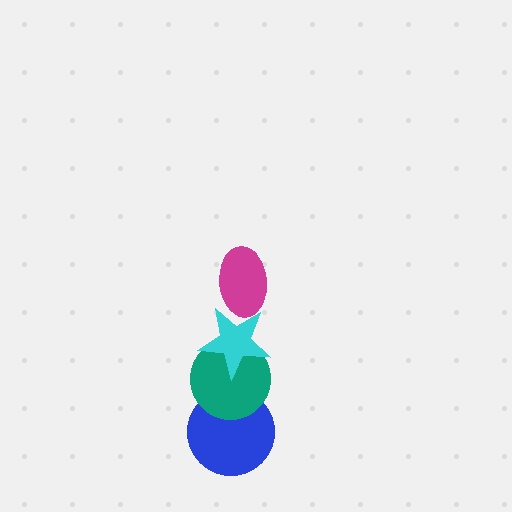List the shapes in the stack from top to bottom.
From top to bottom: the magenta ellipse, the cyan star, the teal circle, the blue circle.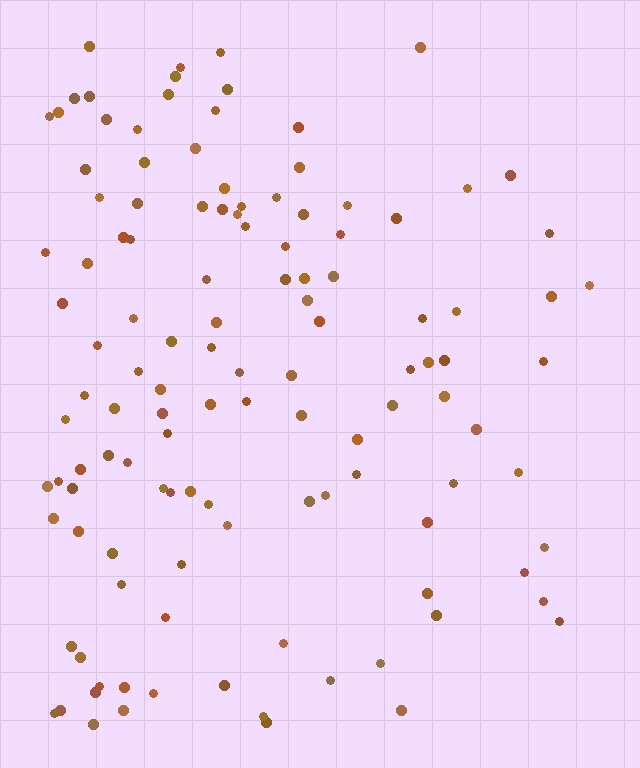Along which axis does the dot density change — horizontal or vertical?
Horizontal.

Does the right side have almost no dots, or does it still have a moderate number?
Still a moderate number, just noticeably fewer than the left.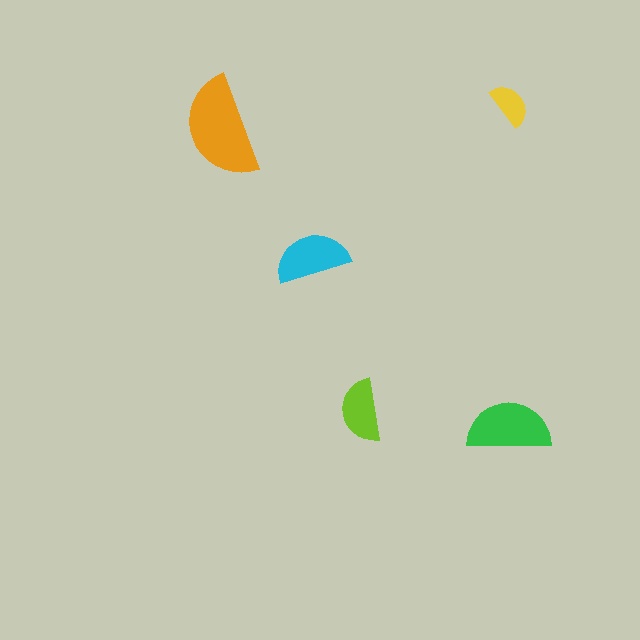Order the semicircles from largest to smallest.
the orange one, the green one, the cyan one, the lime one, the yellow one.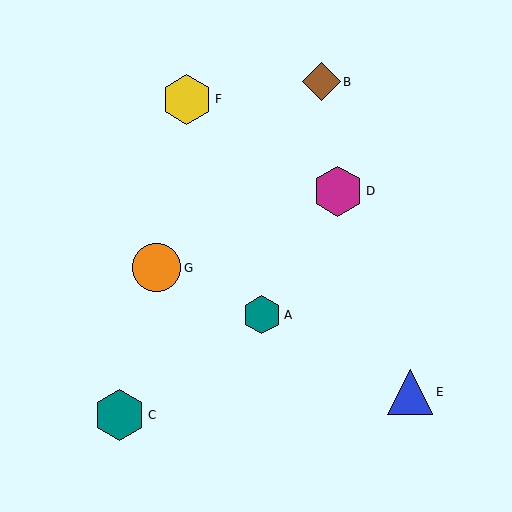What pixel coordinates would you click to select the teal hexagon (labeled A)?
Click at (262, 315) to select the teal hexagon A.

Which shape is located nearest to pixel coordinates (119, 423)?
The teal hexagon (labeled C) at (120, 415) is nearest to that location.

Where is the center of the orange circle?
The center of the orange circle is at (157, 268).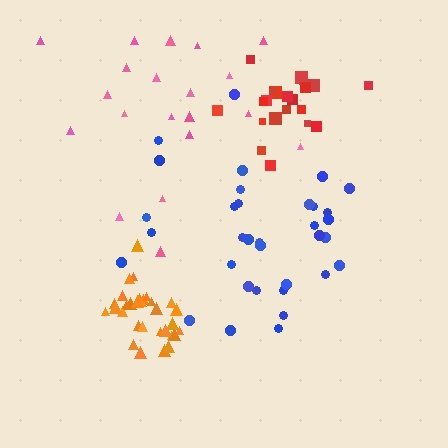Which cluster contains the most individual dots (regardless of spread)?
Blue (34).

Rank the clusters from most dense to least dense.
orange, red, blue, pink.